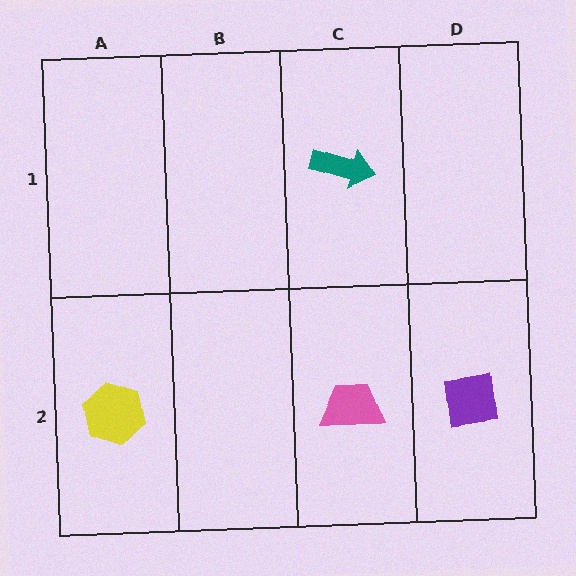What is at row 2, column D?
A purple square.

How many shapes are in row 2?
3 shapes.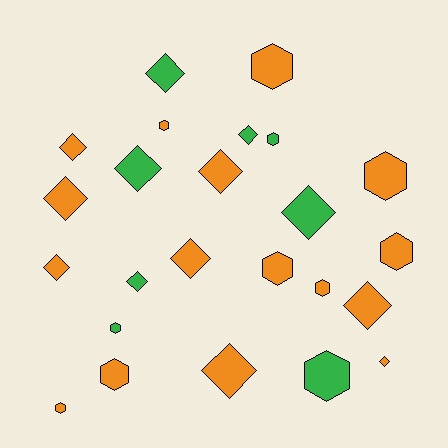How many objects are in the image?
There are 24 objects.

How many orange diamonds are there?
There are 8 orange diamonds.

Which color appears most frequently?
Orange, with 16 objects.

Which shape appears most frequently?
Diamond, with 13 objects.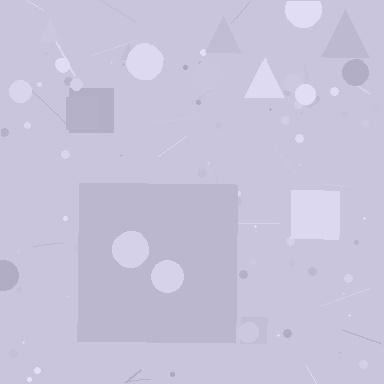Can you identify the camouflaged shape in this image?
The camouflaged shape is a square.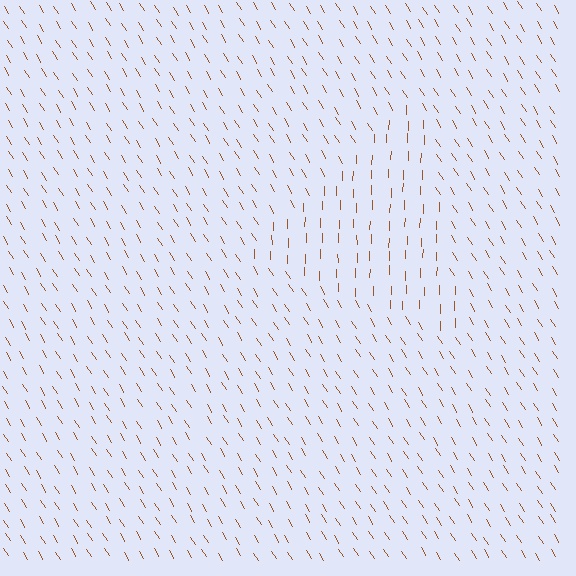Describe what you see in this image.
The image is filled with small brown line segments. A triangle region in the image has lines oriented differently from the surrounding lines, creating a visible texture boundary.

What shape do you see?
I see a triangle.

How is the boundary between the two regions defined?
The boundary is defined purely by a change in line orientation (approximately 33 degrees difference). All lines are the same color and thickness.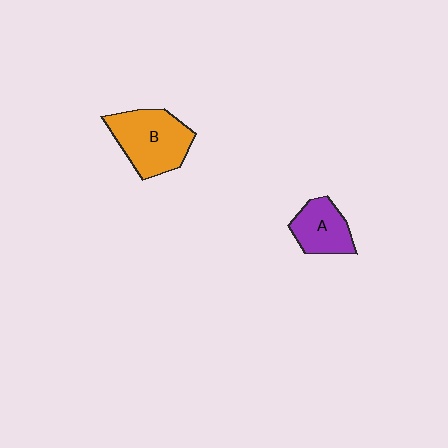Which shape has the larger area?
Shape B (orange).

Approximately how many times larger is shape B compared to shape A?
Approximately 1.5 times.